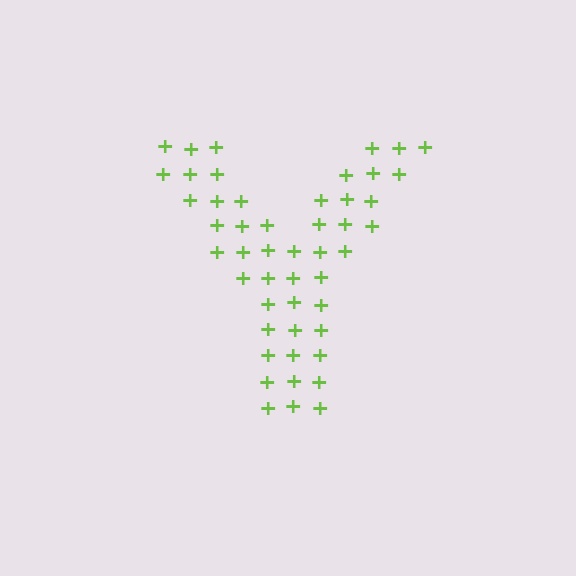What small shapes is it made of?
It is made of small plus signs.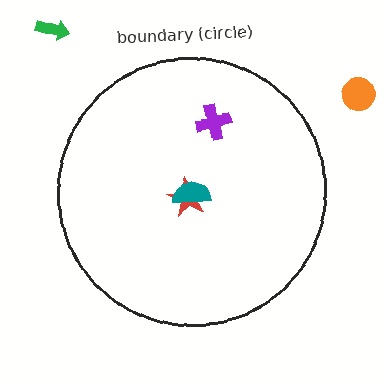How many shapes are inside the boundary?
3 inside, 2 outside.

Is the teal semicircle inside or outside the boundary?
Inside.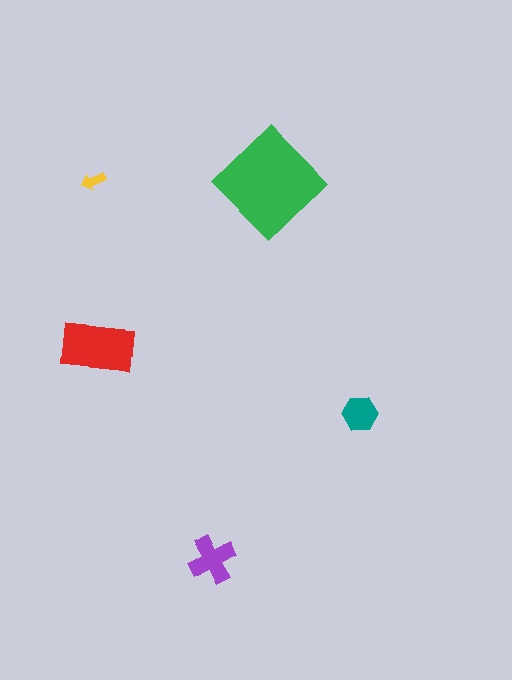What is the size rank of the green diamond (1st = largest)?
1st.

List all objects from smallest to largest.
The yellow arrow, the teal hexagon, the purple cross, the red rectangle, the green diamond.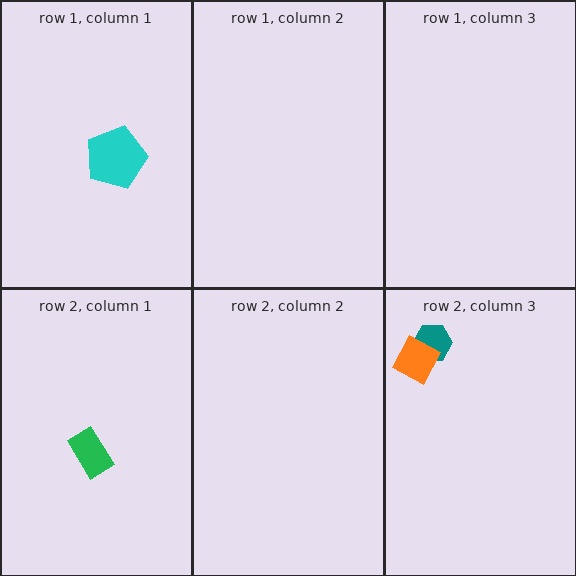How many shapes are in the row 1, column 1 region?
1.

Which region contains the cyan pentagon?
The row 1, column 1 region.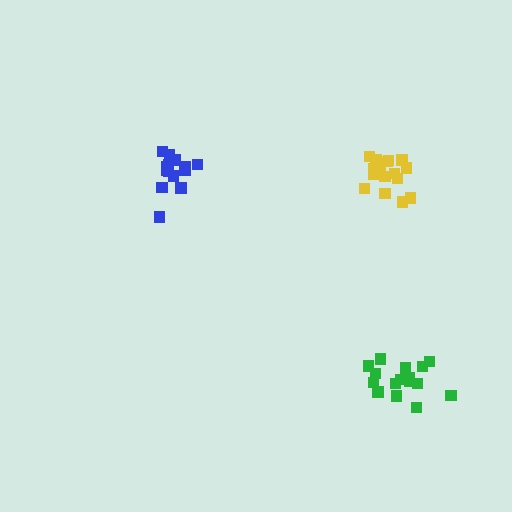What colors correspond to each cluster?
The clusters are colored: blue, yellow, green.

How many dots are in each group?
Group 1: 14 dots, Group 2: 18 dots, Group 3: 16 dots (48 total).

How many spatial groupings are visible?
There are 3 spatial groupings.